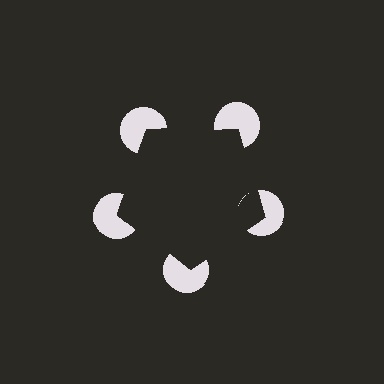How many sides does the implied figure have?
5 sides.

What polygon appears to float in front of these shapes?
An illusory pentagon — its edges are inferred from the aligned wedge cuts in the pac-man discs, not physically drawn.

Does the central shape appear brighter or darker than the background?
It typically appears slightly darker than the background, even though no actual brightness change is drawn.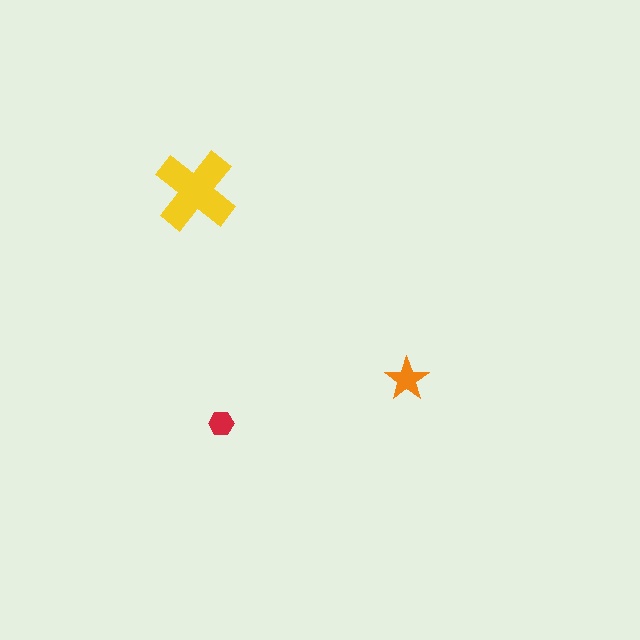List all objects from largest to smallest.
The yellow cross, the orange star, the red hexagon.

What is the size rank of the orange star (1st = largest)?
2nd.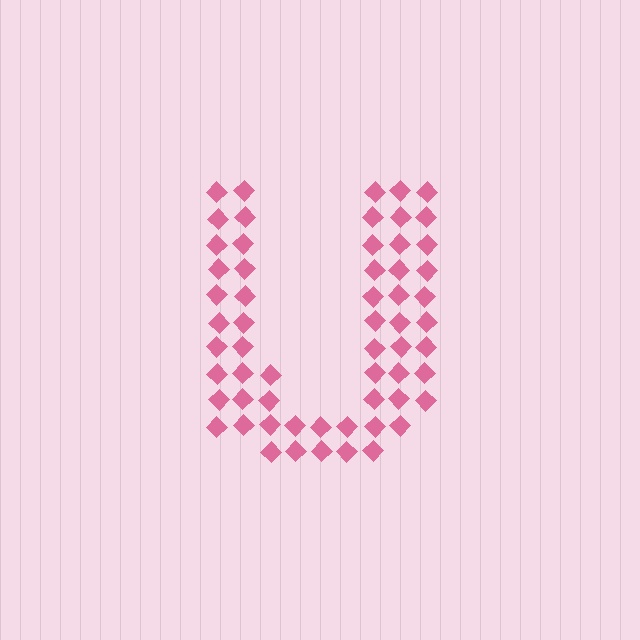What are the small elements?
The small elements are diamonds.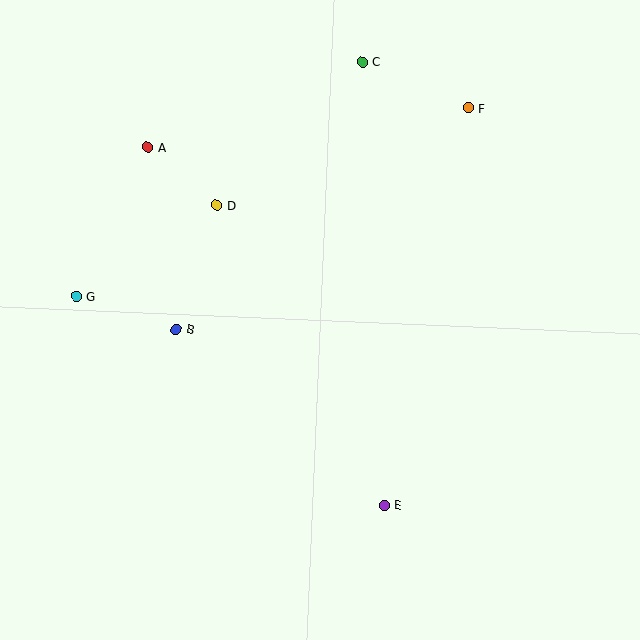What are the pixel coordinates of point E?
Point E is at (384, 505).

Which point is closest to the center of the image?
Point B at (176, 329) is closest to the center.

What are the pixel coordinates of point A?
Point A is at (148, 147).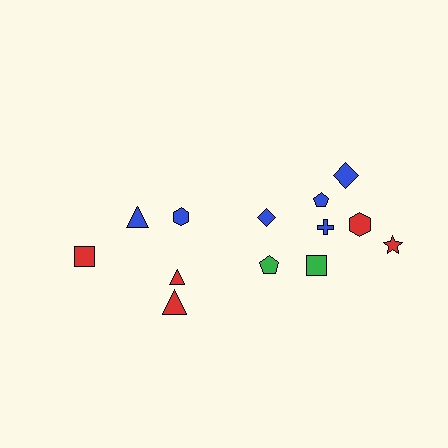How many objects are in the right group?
There are 8 objects.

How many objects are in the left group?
There are 5 objects.